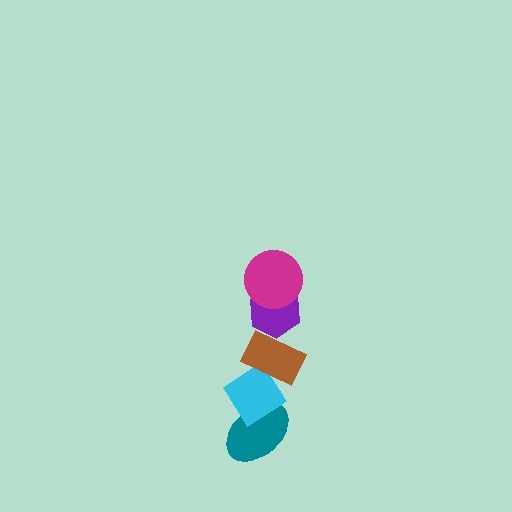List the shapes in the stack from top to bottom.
From top to bottom: the magenta circle, the purple hexagon, the brown rectangle, the cyan diamond, the teal ellipse.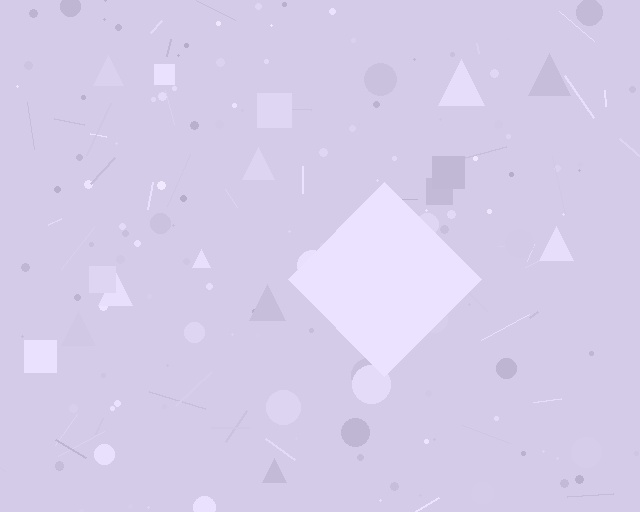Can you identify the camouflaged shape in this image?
The camouflaged shape is a diamond.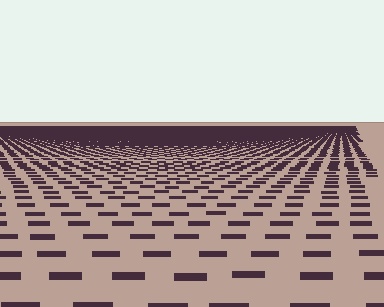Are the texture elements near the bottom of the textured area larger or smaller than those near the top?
Larger. Near the bottom, elements are closer to the viewer and appear at a bigger on-screen size.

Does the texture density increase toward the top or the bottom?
Density increases toward the top.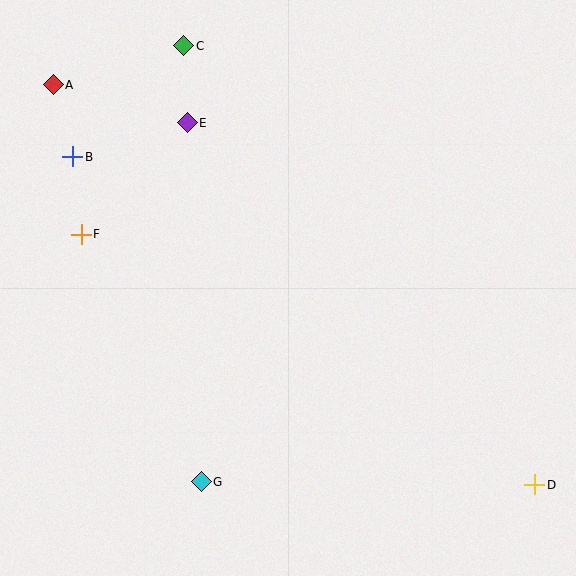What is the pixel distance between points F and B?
The distance between F and B is 78 pixels.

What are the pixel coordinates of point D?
Point D is at (535, 485).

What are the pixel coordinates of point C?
Point C is at (184, 46).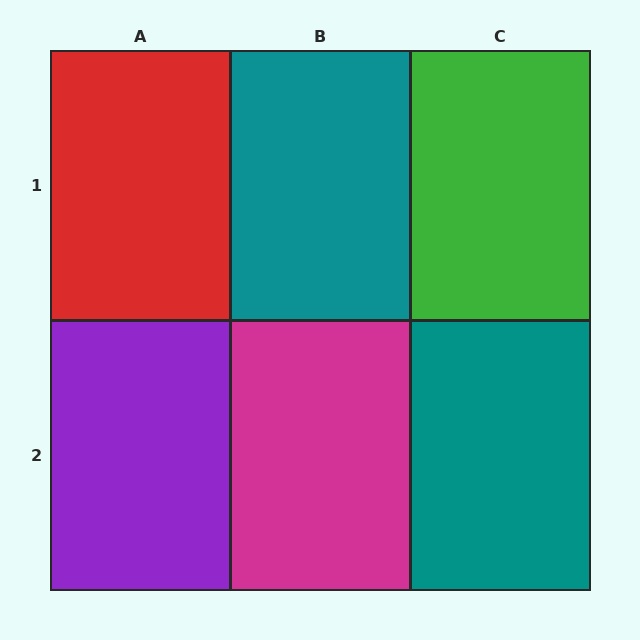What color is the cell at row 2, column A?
Purple.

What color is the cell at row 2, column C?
Teal.